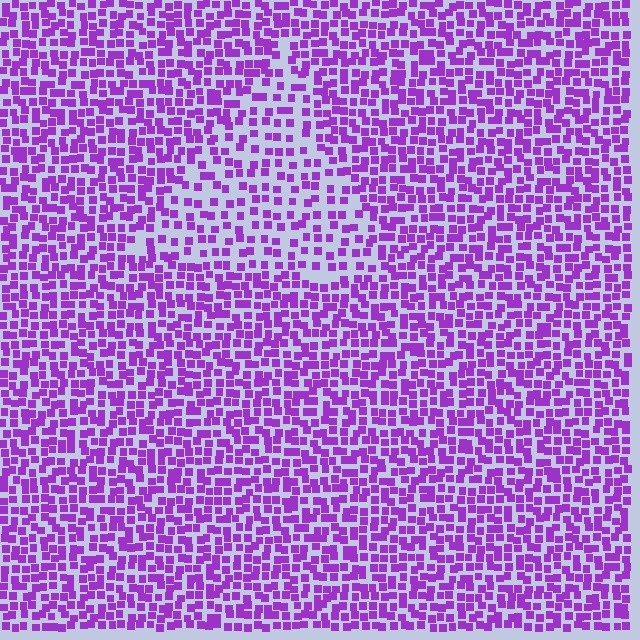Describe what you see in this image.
The image contains small purple elements arranged at two different densities. A triangle-shaped region is visible where the elements are less densely packed than the surrounding area.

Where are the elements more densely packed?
The elements are more densely packed outside the triangle boundary.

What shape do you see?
I see a triangle.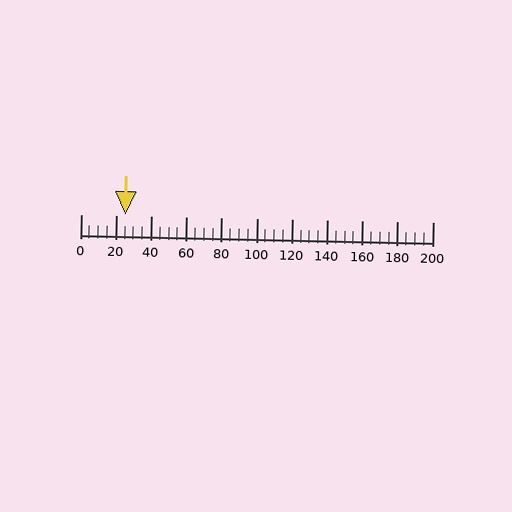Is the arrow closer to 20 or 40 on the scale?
The arrow is closer to 20.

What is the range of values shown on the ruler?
The ruler shows values from 0 to 200.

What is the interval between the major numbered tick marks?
The major tick marks are spaced 20 units apart.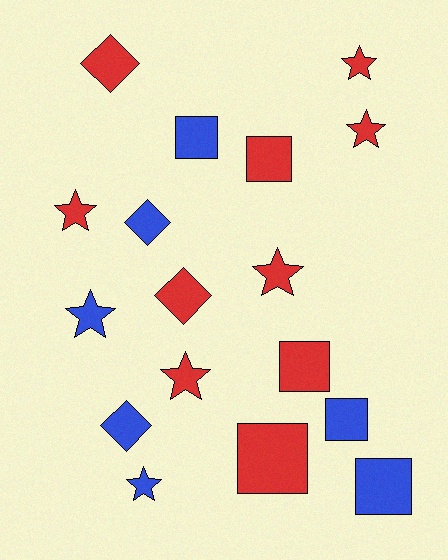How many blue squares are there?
There are 3 blue squares.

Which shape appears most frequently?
Star, with 7 objects.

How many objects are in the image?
There are 17 objects.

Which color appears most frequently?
Red, with 10 objects.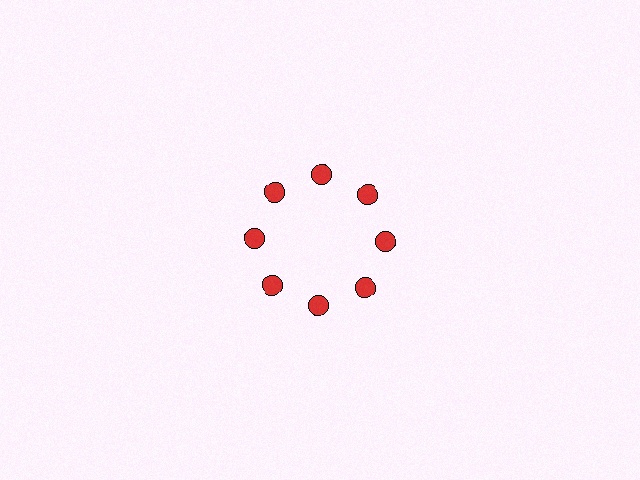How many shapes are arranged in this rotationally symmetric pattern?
There are 8 shapes, arranged in 8 groups of 1.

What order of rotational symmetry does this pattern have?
This pattern has 8-fold rotational symmetry.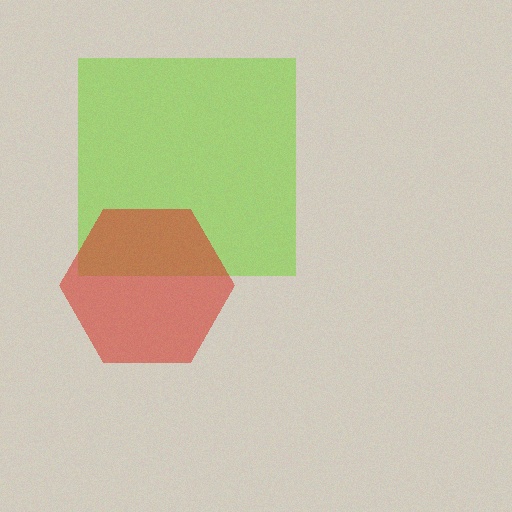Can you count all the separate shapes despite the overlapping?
Yes, there are 2 separate shapes.